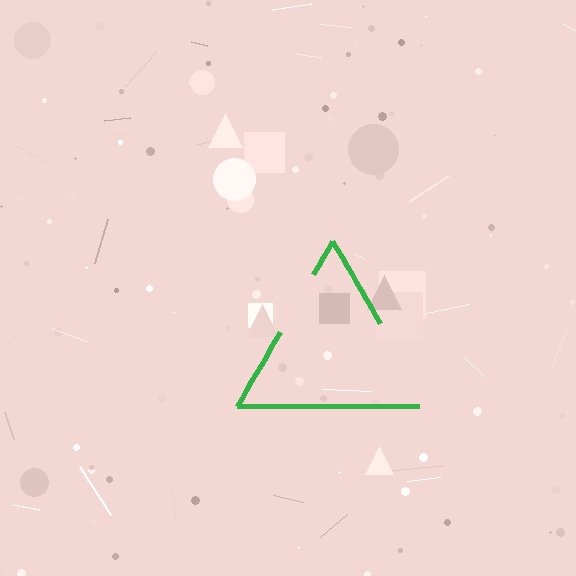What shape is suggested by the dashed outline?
The dashed outline suggests a triangle.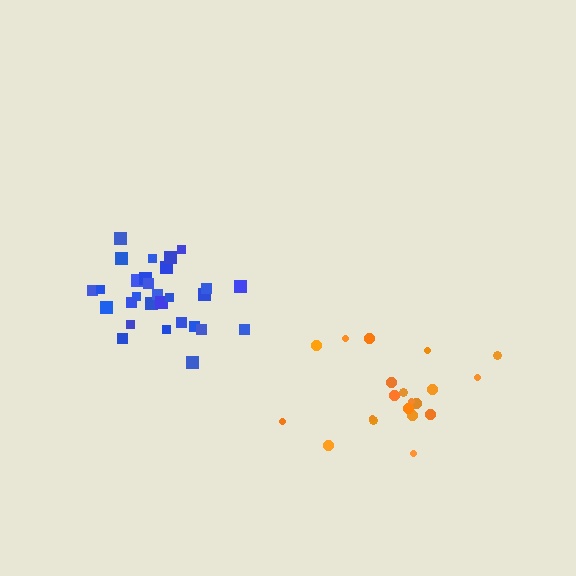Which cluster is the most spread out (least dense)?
Orange.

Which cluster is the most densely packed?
Blue.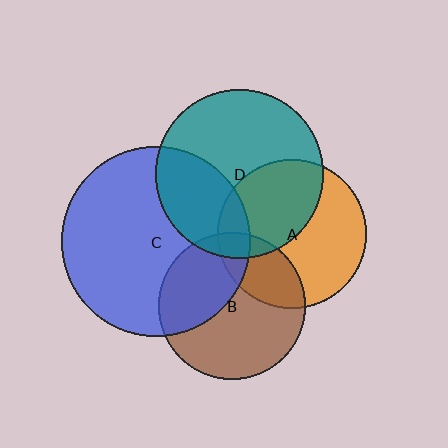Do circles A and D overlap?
Yes.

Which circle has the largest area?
Circle C (blue).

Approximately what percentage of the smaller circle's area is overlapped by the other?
Approximately 45%.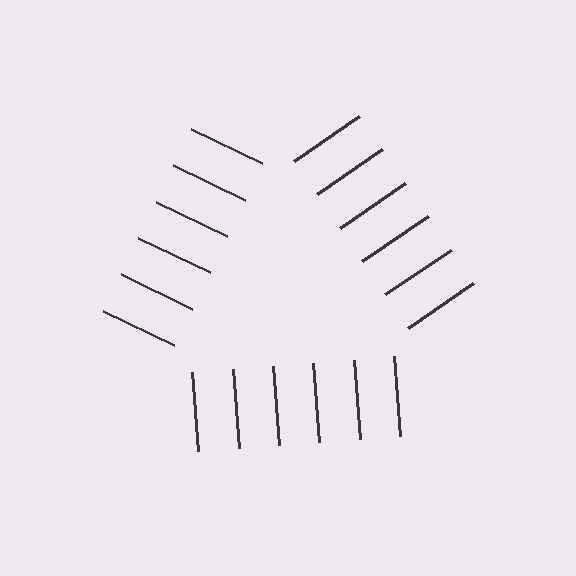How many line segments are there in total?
18 — 6 along each of the 3 edges.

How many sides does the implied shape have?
3 sides — the line-ends trace a triangle.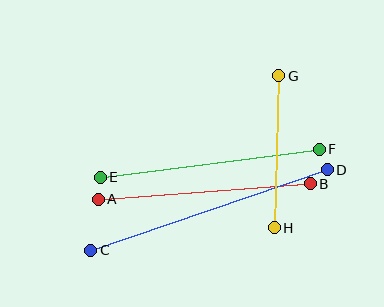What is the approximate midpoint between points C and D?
The midpoint is at approximately (209, 210) pixels.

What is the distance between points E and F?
The distance is approximately 221 pixels.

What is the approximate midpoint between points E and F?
The midpoint is at approximately (210, 163) pixels.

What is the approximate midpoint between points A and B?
The midpoint is at approximately (204, 192) pixels.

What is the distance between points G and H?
The distance is approximately 152 pixels.